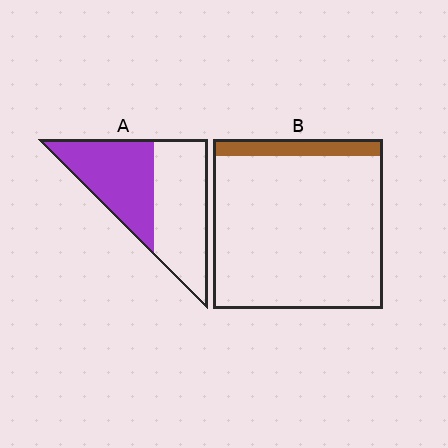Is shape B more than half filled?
No.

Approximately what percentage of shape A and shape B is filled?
A is approximately 45% and B is approximately 10%.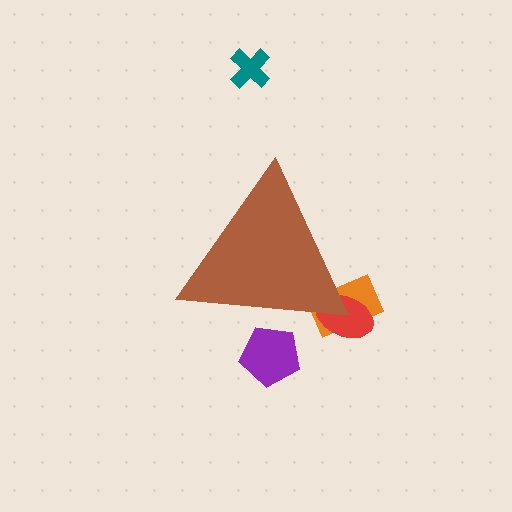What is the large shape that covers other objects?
A brown triangle.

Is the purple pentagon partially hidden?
Yes, the purple pentagon is partially hidden behind the brown triangle.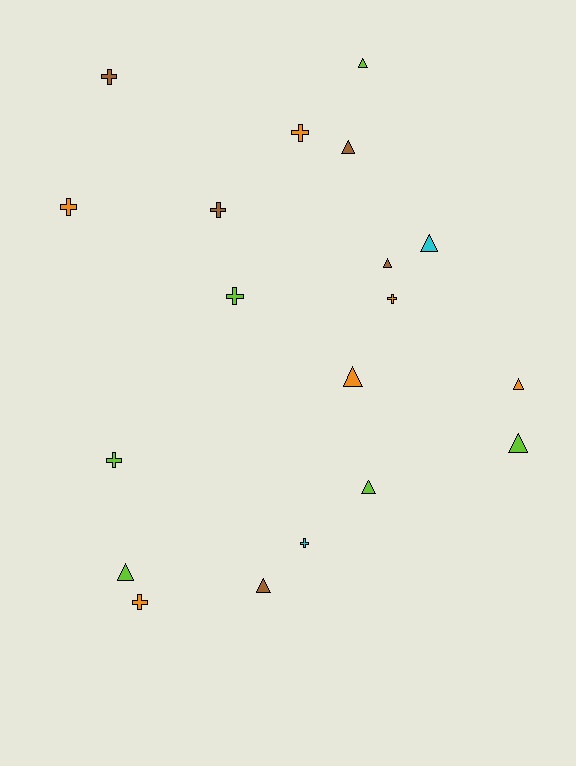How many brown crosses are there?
There are 2 brown crosses.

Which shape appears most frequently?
Triangle, with 10 objects.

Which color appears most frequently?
Orange, with 6 objects.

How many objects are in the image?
There are 19 objects.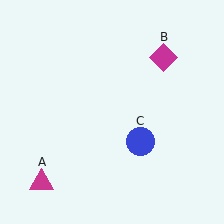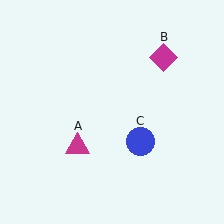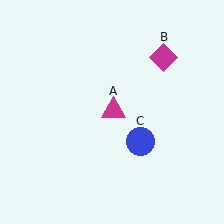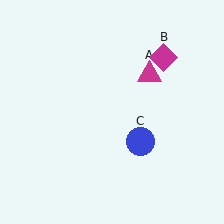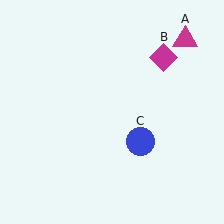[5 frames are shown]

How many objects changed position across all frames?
1 object changed position: magenta triangle (object A).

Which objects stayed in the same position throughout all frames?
Magenta diamond (object B) and blue circle (object C) remained stationary.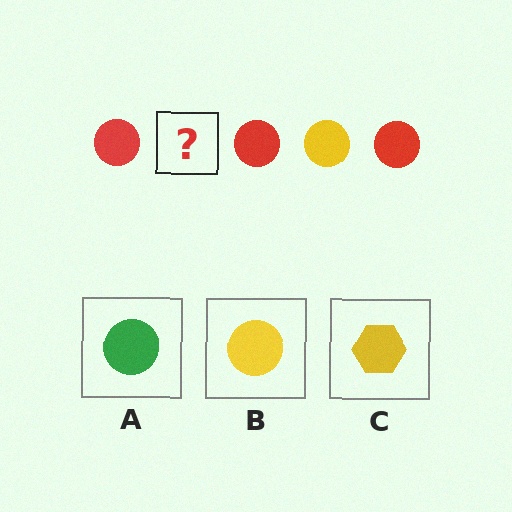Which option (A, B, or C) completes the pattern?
B.